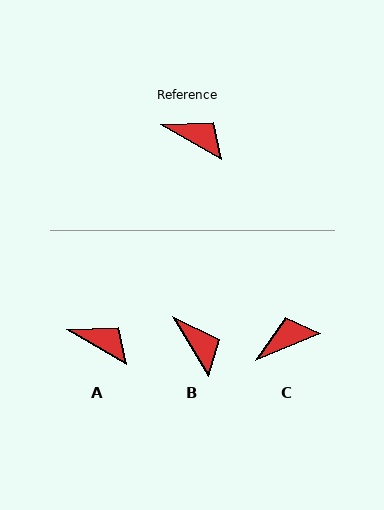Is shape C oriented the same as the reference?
No, it is off by about 52 degrees.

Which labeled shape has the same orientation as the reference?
A.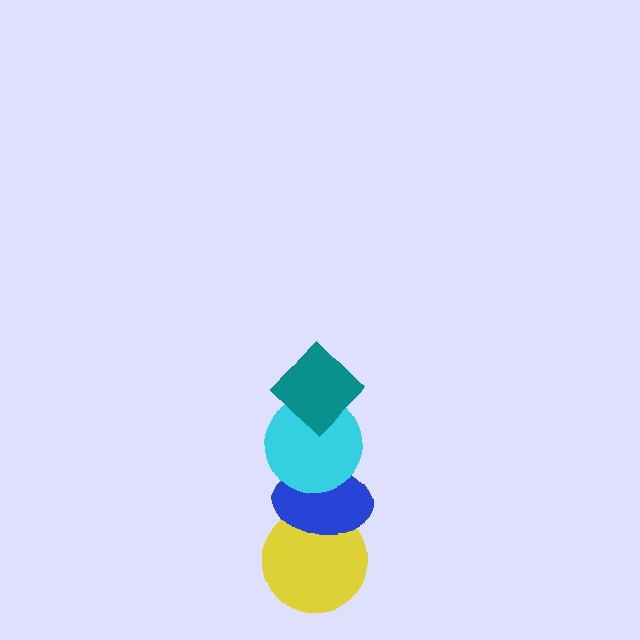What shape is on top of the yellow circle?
The blue ellipse is on top of the yellow circle.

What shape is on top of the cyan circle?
The teal diamond is on top of the cyan circle.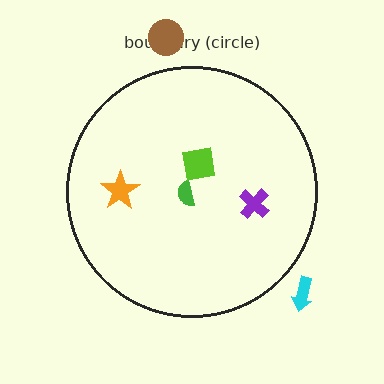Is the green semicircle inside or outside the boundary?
Inside.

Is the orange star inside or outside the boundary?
Inside.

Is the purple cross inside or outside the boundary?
Inside.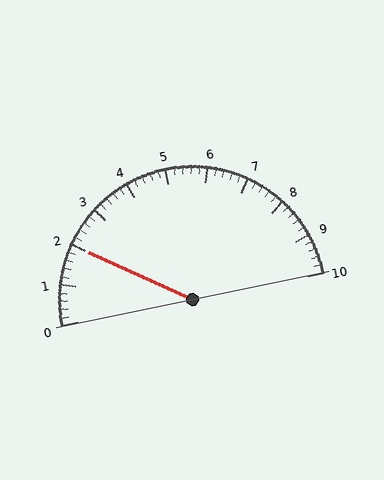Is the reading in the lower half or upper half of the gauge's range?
The reading is in the lower half of the range (0 to 10).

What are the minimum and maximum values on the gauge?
The gauge ranges from 0 to 10.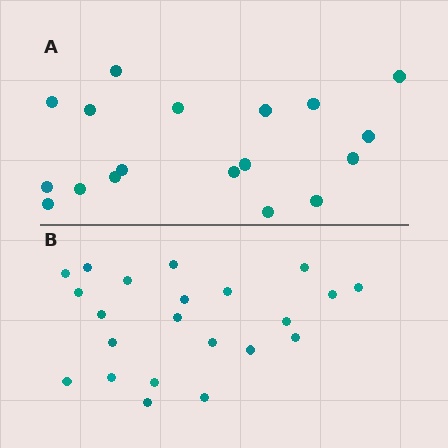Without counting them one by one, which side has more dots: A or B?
Region B (the bottom region) has more dots.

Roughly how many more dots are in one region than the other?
Region B has about 4 more dots than region A.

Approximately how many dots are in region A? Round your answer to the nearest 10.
About 20 dots. (The exact count is 18, which rounds to 20.)